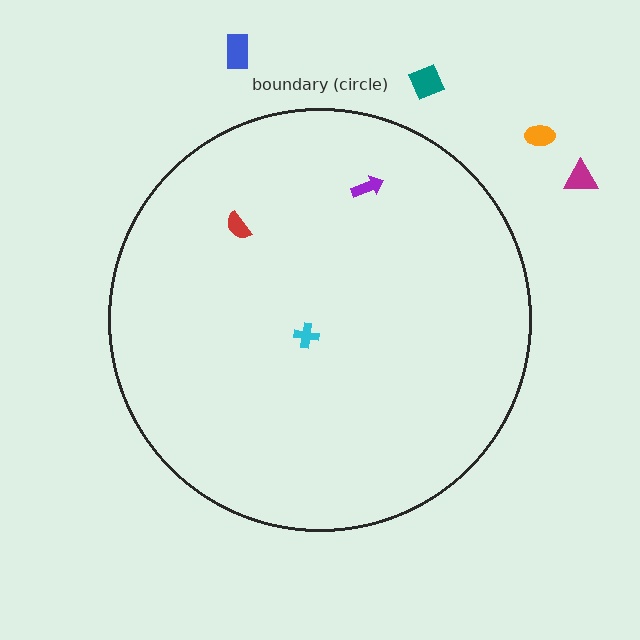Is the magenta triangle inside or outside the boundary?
Outside.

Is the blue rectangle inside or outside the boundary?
Outside.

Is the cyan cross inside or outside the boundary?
Inside.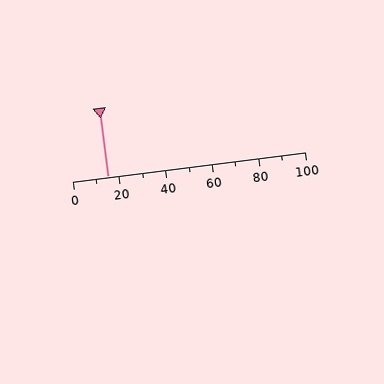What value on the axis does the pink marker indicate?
The marker indicates approximately 15.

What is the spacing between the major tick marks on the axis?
The major ticks are spaced 20 apart.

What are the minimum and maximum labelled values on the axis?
The axis runs from 0 to 100.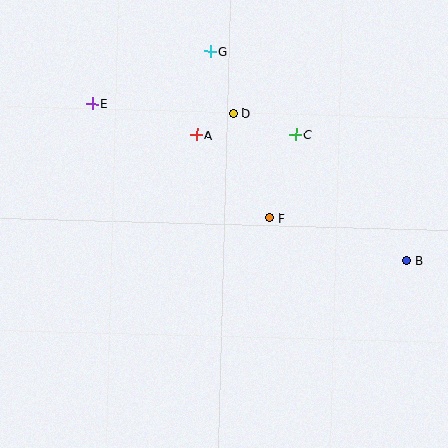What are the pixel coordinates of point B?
Point B is at (407, 261).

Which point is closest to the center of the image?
Point F at (270, 218) is closest to the center.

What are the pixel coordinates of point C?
Point C is at (296, 135).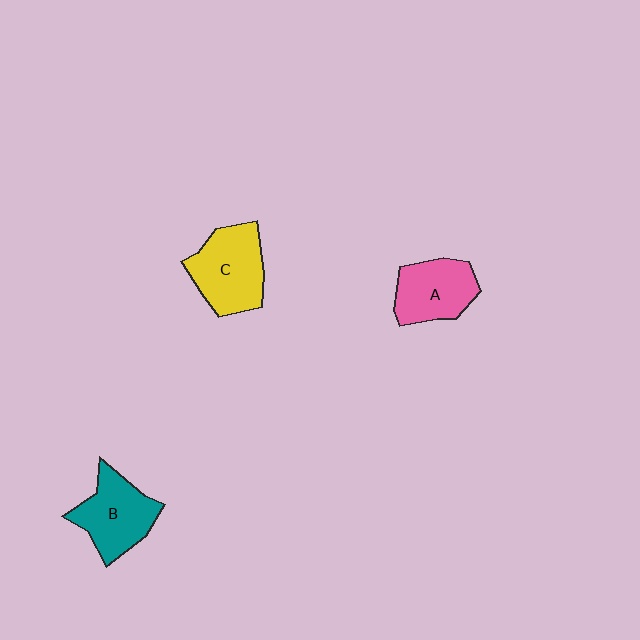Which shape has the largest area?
Shape C (yellow).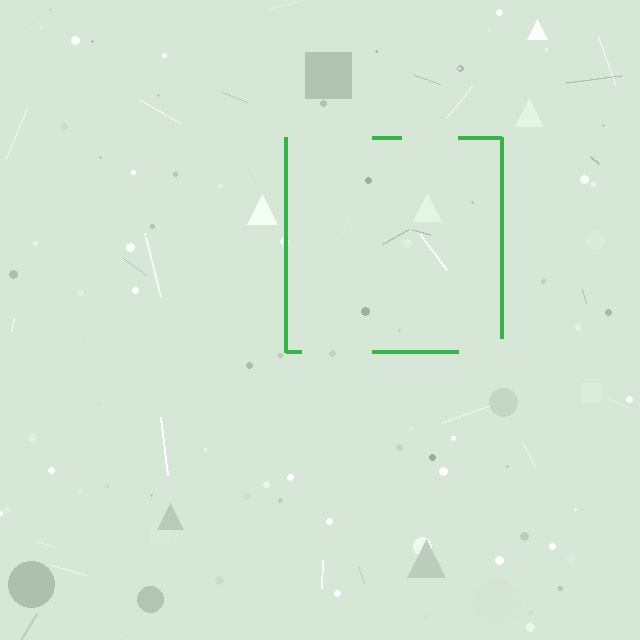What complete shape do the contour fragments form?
The contour fragments form a square.